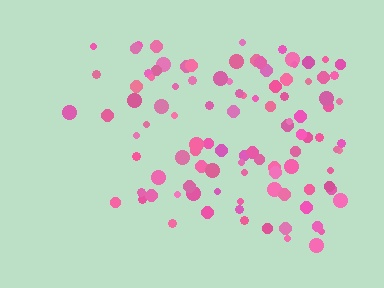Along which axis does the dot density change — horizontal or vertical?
Horizontal.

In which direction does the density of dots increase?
From left to right, with the right side densest.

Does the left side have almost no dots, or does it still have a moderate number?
Still a moderate number, just noticeably fewer than the right.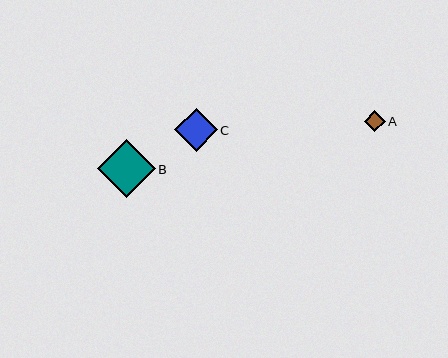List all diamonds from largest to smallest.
From largest to smallest: B, C, A.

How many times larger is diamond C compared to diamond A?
Diamond C is approximately 2.0 times the size of diamond A.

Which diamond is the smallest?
Diamond A is the smallest with a size of approximately 21 pixels.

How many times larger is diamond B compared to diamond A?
Diamond B is approximately 2.8 times the size of diamond A.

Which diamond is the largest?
Diamond B is the largest with a size of approximately 58 pixels.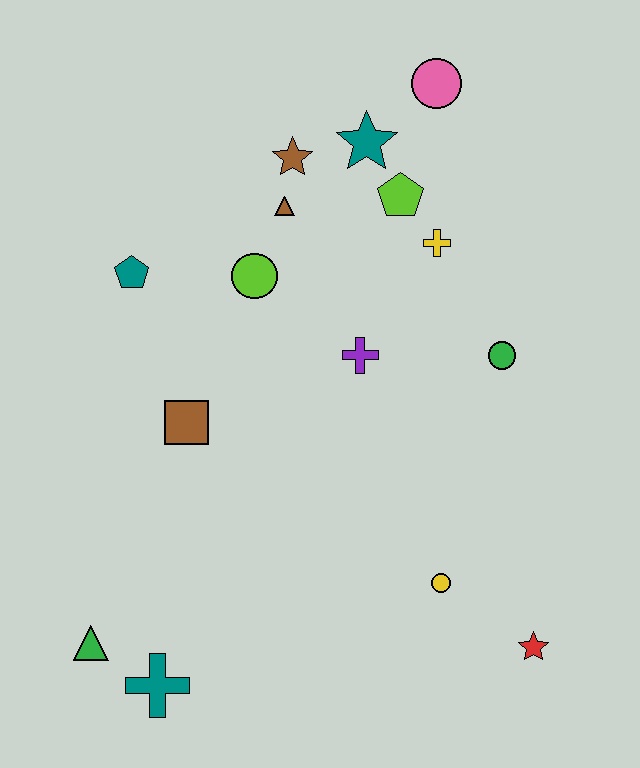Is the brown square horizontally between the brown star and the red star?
No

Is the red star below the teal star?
Yes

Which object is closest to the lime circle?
The brown triangle is closest to the lime circle.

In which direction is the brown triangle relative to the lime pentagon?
The brown triangle is to the left of the lime pentagon.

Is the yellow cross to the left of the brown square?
No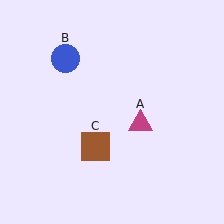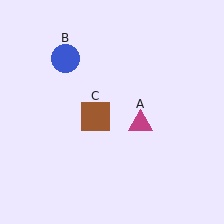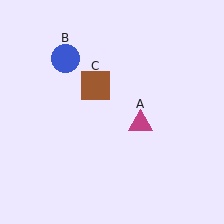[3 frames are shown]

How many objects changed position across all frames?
1 object changed position: brown square (object C).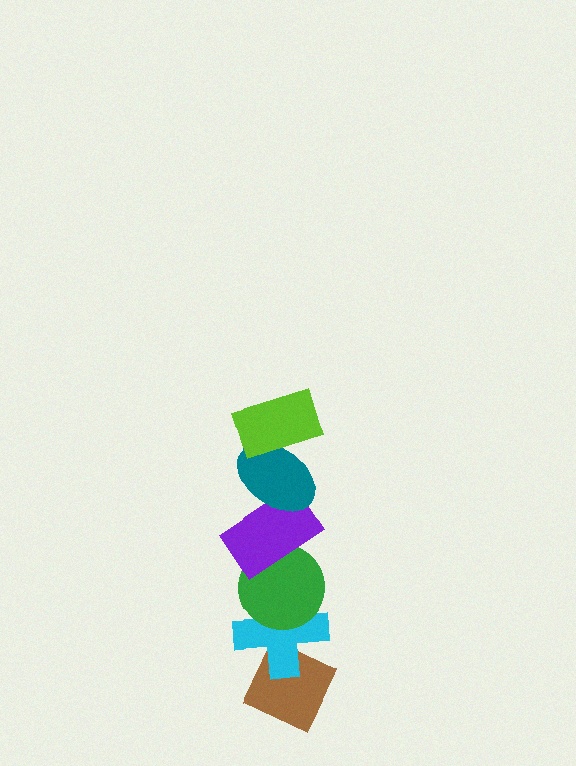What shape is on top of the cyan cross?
The green circle is on top of the cyan cross.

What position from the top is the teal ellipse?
The teal ellipse is 2nd from the top.